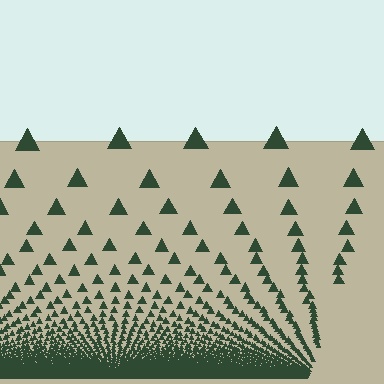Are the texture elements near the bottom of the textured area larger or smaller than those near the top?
Smaller. The gradient is inverted — elements near the bottom are smaller and denser.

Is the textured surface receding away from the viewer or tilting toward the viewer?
The surface appears to tilt toward the viewer. Texture elements get larger and sparser toward the top.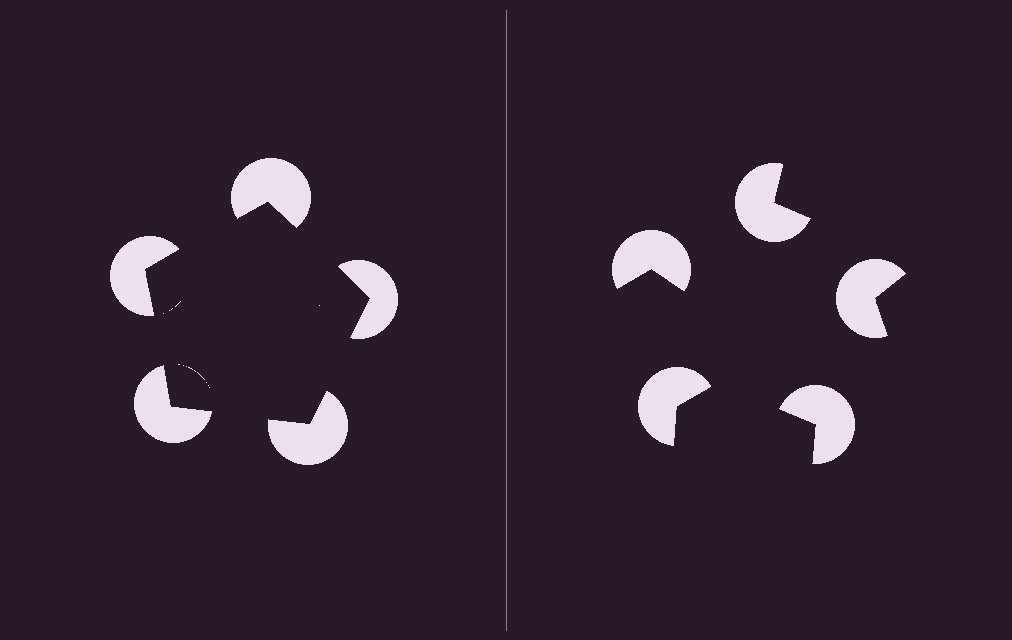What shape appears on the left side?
An illusory pentagon.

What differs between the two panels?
The pac-man discs are positioned identically on both sides; only the wedge orientations differ. On the left they align to a pentagon; on the right they are misaligned.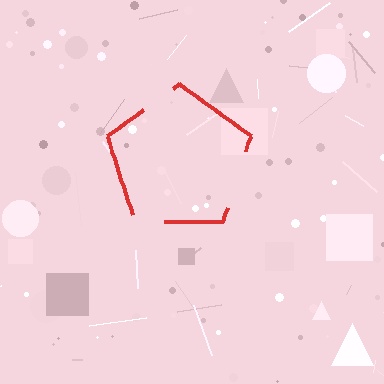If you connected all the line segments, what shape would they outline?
They would outline a pentagon.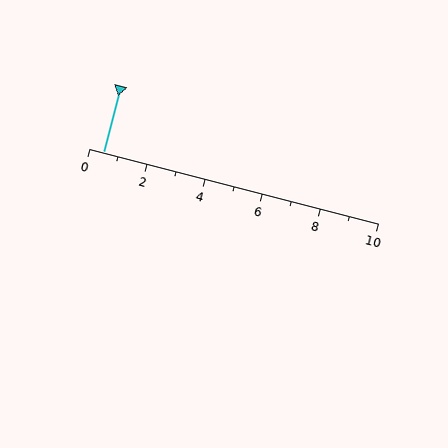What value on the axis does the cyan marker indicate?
The marker indicates approximately 0.5.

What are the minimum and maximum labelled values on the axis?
The axis runs from 0 to 10.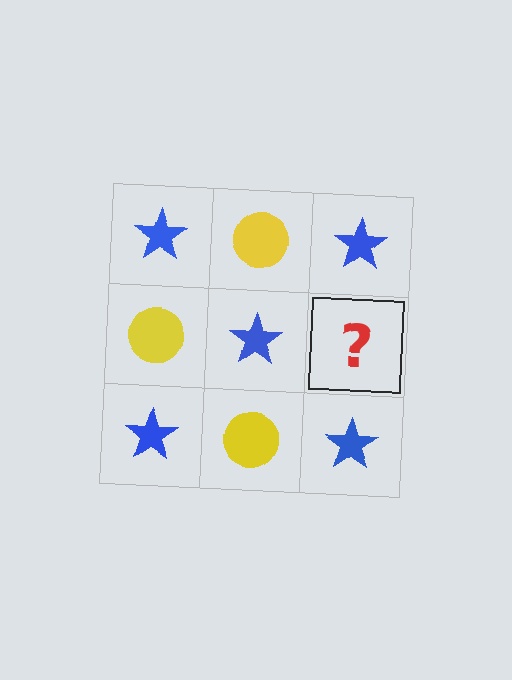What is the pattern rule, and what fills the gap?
The rule is that it alternates blue star and yellow circle in a checkerboard pattern. The gap should be filled with a yellow circle.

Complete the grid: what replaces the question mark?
The question mark should be replaced with a yellow circle.